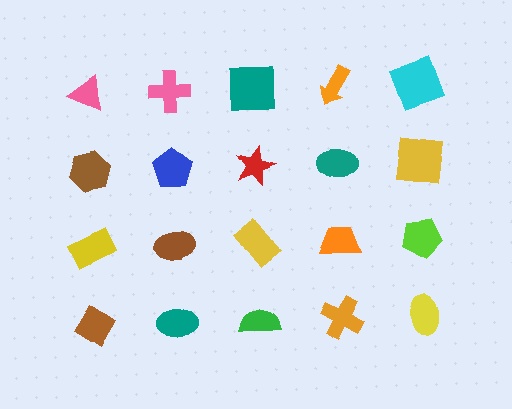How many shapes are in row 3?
5 shapes.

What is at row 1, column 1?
A pink triangle.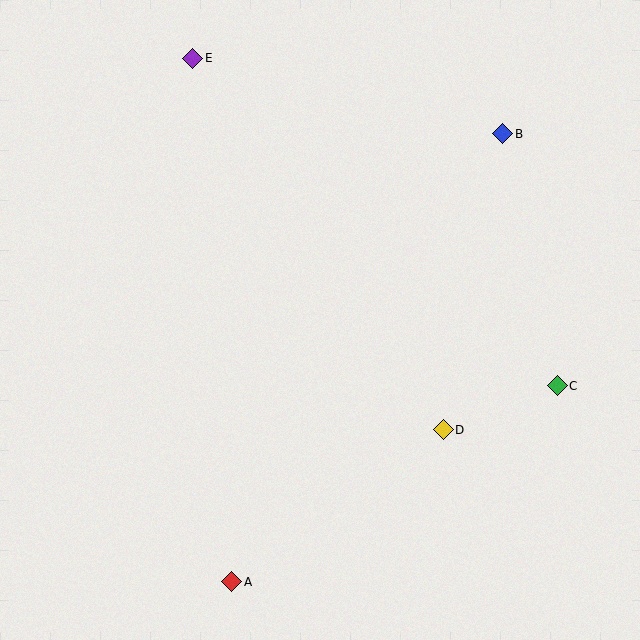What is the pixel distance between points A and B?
The distance between A and B is 523 pixels.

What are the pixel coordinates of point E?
Point E is at (193, 58).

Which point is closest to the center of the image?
Point D at (443, 430) is closest to the center.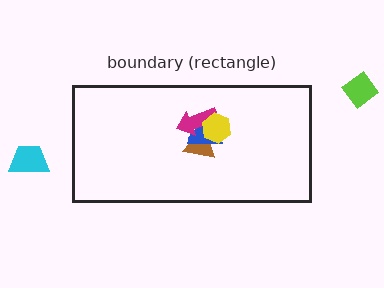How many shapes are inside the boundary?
4 inside, 2 outside.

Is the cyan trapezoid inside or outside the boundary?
Outside.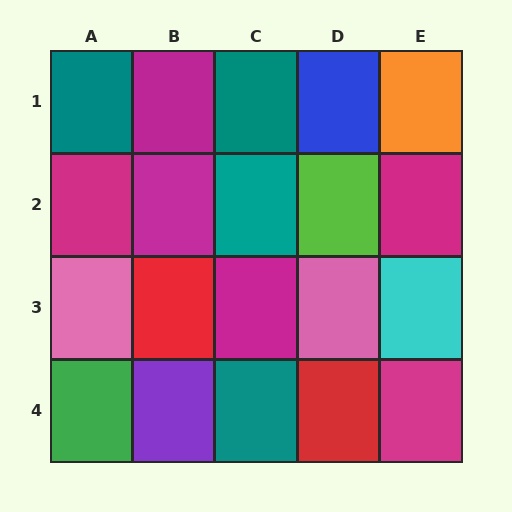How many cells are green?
1 cell is green.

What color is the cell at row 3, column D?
Pink.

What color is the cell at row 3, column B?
Red.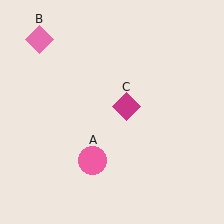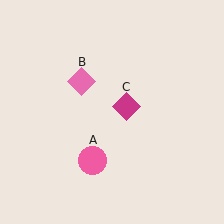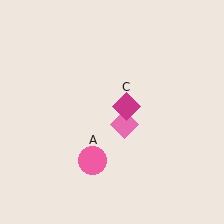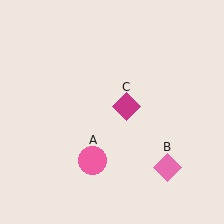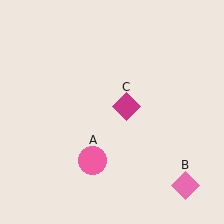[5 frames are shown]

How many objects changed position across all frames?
1 object changed position: pink diamond (object B).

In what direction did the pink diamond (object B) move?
The pink diamond (object B) moved down and to the right.